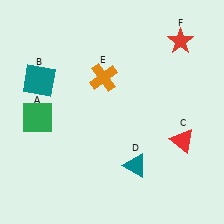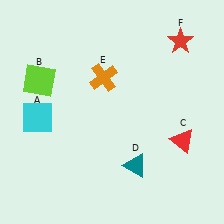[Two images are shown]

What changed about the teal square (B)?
In Image 1, B is teal. In Image 2, it changed to lime.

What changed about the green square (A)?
In Image 1, A is green. In Image 2, it changed to cyan.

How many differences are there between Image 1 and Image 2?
There are 2 differences between the two images.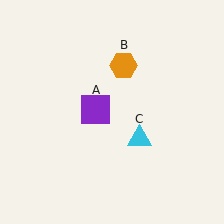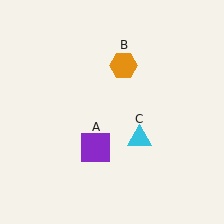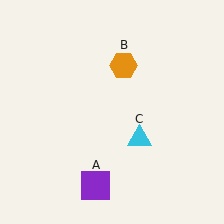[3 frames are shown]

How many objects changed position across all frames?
1 object changed position: purple square (object A).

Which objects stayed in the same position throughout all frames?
Orange hexagon (object B) and cyan triangle (object C) remained stationary.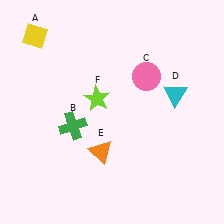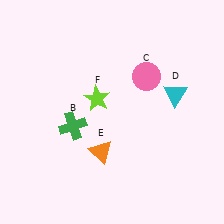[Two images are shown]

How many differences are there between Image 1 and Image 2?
There is 1 difference between the two images.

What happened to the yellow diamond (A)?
The yellow diamond (A) was removed in Image 2. It was in the top-left area of Image 1.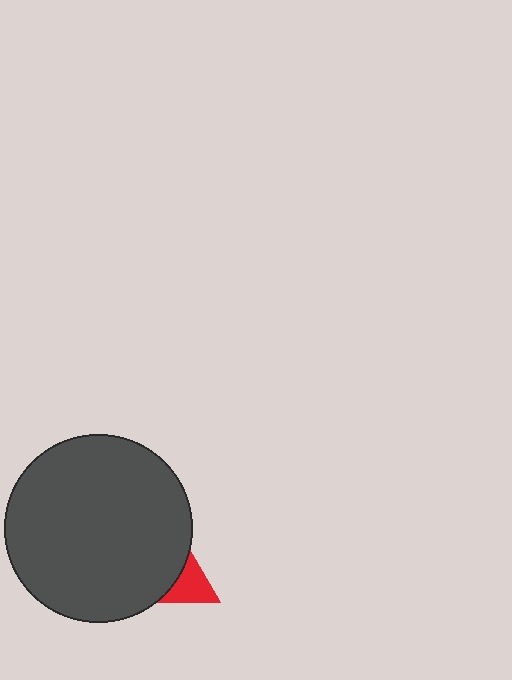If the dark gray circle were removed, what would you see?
You would see the complete red triangle.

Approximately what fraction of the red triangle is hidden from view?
Roughly 59% of the red triangle is hidden behind the dark gray circle.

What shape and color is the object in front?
The object in front is a dark gray circle.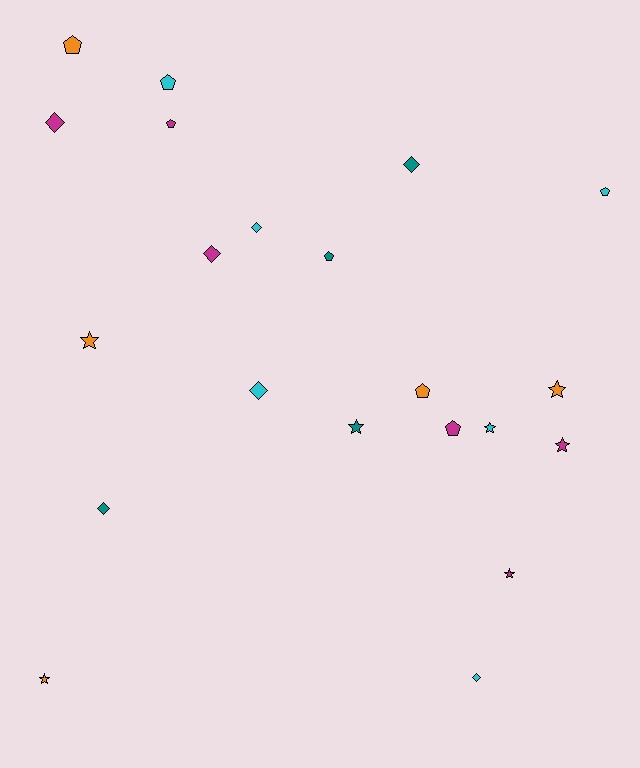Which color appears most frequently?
Cyan, with 6 objects.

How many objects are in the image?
There are 21 objects.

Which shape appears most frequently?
Star, with 7 objects.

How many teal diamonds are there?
There are 2 teal diamonds.